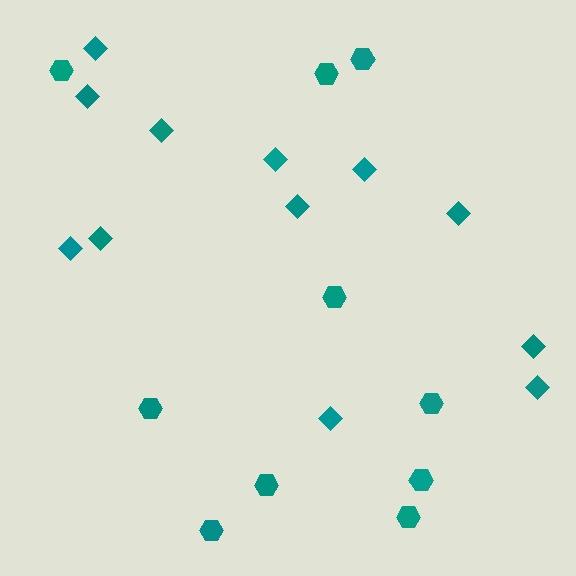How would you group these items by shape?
There are 2 groups: one group of hexagons (10) and one group of diamonds (12).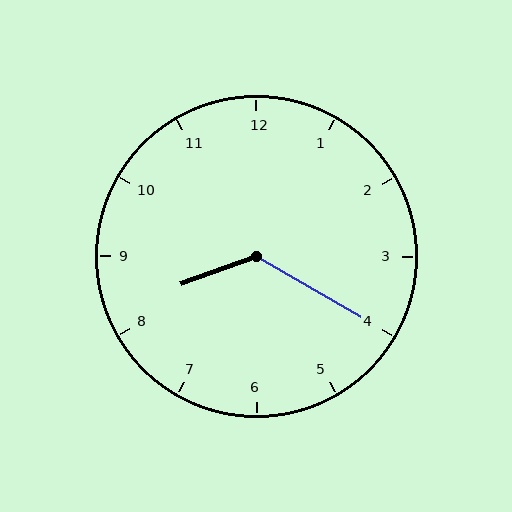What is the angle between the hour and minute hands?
Approximately 130 degrees.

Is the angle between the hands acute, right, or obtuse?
It is obtuse.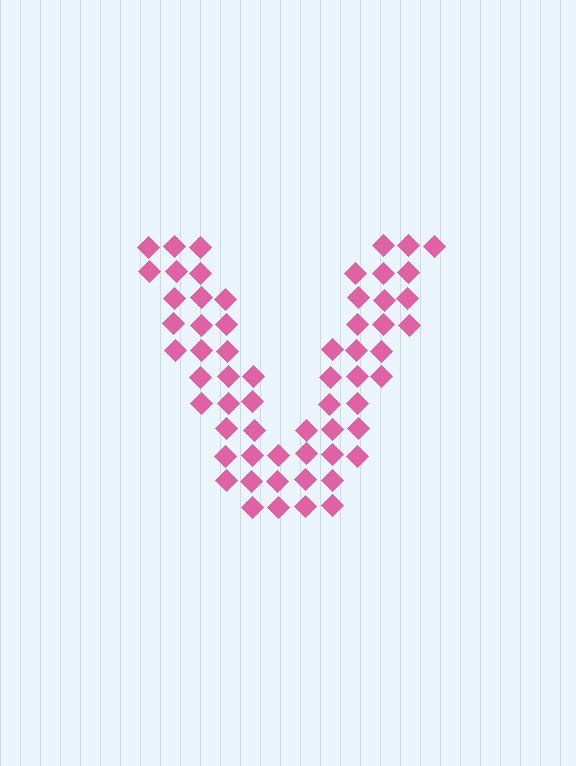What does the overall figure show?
The overall figure shows the letter V.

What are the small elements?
The small elements are diamonds.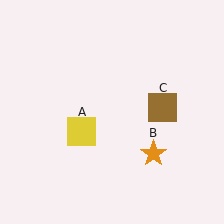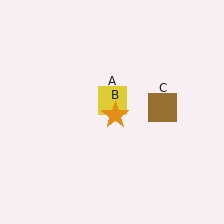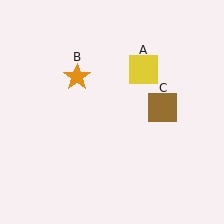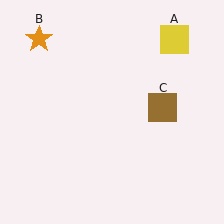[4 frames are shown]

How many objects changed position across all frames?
2 objects changed position: yellow square (object A), orange star (object B).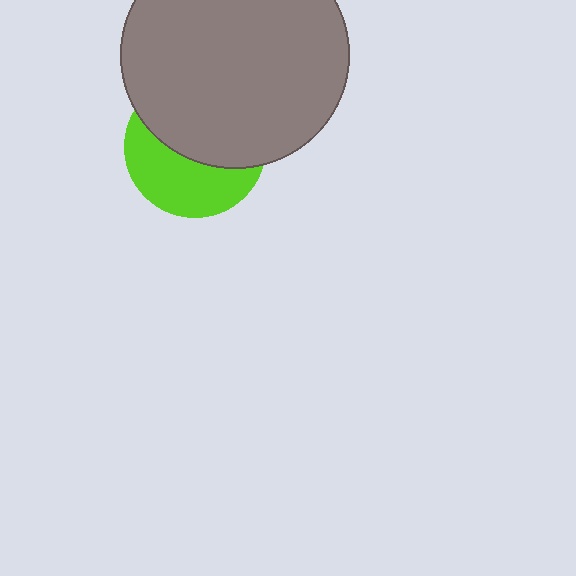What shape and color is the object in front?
The object in front is a gray circle.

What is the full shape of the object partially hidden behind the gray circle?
The partially hidden object is a lime circle.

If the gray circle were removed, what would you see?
You would see the complete lime circle.